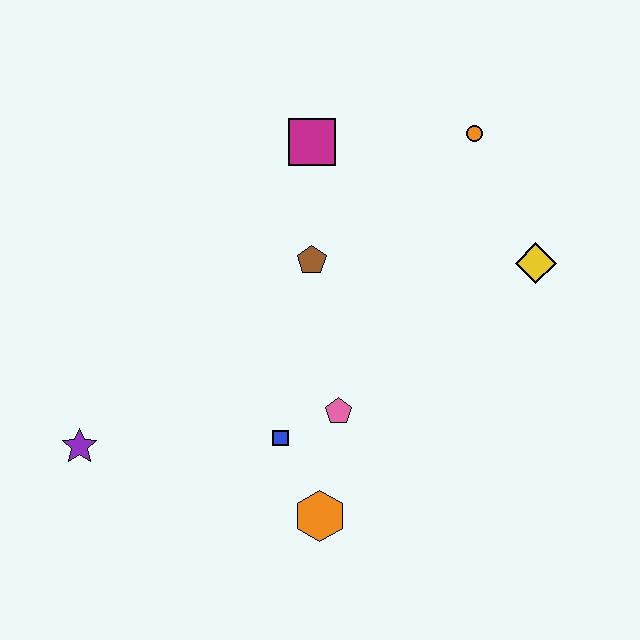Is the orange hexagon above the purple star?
No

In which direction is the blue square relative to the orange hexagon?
The blue square is above the orange hexagon.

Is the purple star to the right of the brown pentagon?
No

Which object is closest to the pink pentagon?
The blue square is closest to the pink pentagon.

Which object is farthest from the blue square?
The orange circle is farthest from the blue square.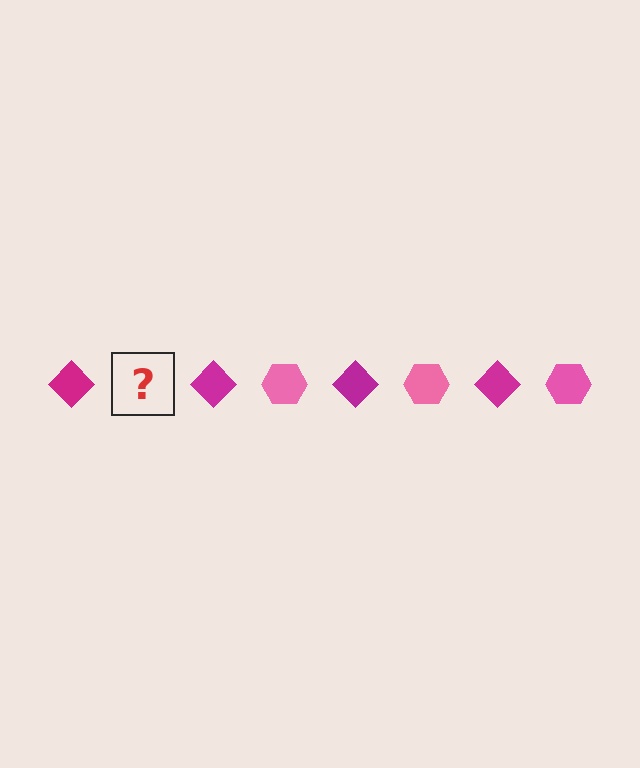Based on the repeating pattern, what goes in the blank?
The blank should be a pink hexagon.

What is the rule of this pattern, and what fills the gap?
The rule is that the pattern alternates between magenta diamond and pink hexagon. The gap should be filled with a pink hexagon.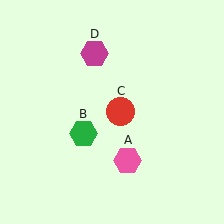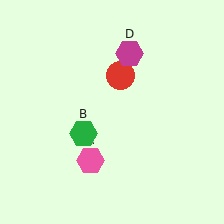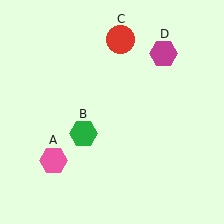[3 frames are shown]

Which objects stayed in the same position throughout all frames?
Green hexagon (object B) remained stationary.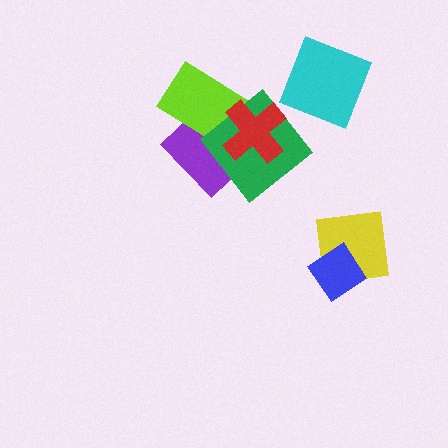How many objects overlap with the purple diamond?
3 objects overlap with the purple diamond.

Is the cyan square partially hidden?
No, no other shape covers it.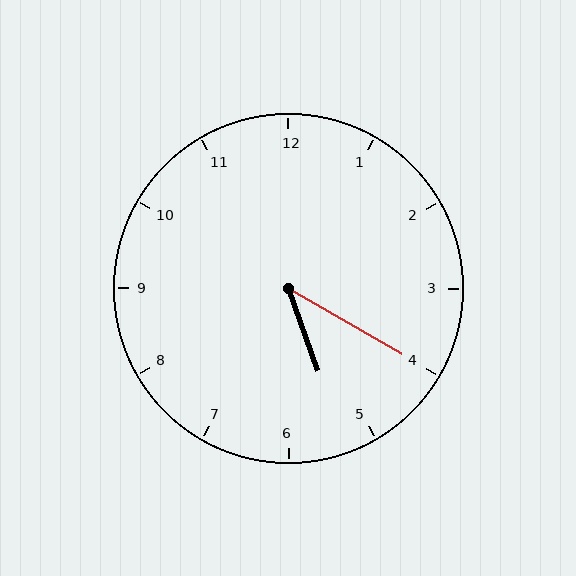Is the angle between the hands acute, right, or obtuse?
It is acute.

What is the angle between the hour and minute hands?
Approximately 40 degrees.